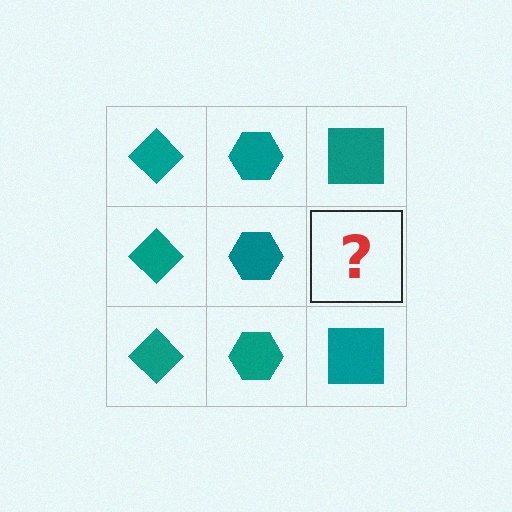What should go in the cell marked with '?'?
The missing cell should contain a teal square.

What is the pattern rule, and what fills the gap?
The rule is that each column has a consistent shape. The gap should be filled with a teal square.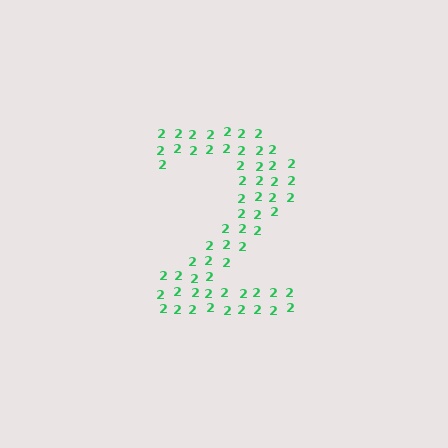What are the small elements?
The small elements are digit 2's.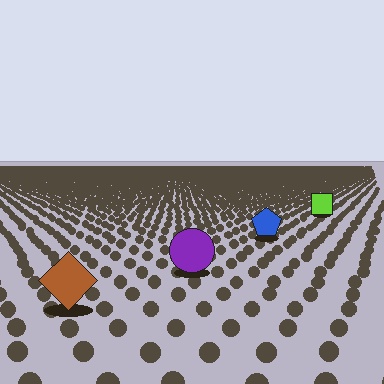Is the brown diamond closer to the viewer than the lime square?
Yes. The brown diamond is closer — you can tell from the texture gradient: the ground texture is coarser near it.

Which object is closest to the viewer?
The brown diamond is closest. The texture marks near it are larger and more spread out.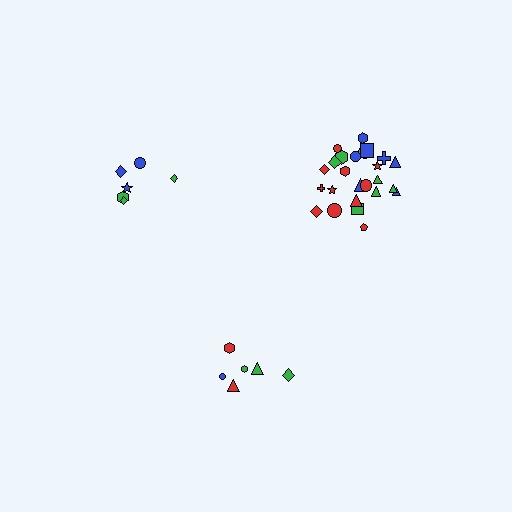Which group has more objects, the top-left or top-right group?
The top-right group.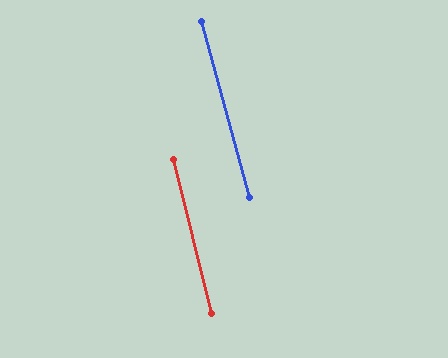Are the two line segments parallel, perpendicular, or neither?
Parallel — their directions differ by only 1.6°.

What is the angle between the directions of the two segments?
Approximately 2 degrees.